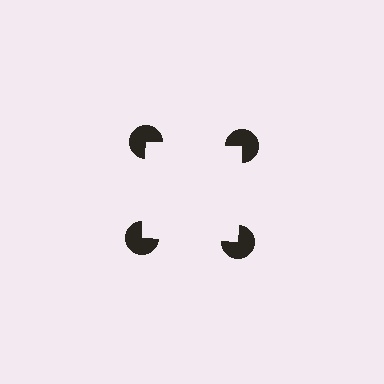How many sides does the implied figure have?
4 sides.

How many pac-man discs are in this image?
There are 4 — one at each vertex of the illusory square.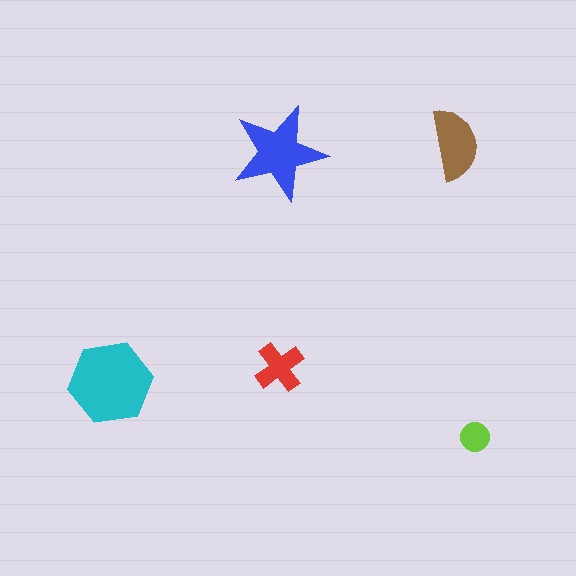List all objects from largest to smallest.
The cyan hexagon, the blue star, the brown semicircle, the red cross, the lime circle.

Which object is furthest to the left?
The cyan hexagon is leftmost.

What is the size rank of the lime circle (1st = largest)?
5th.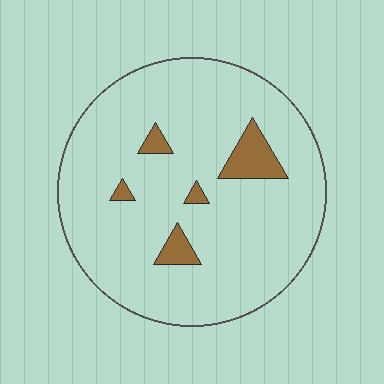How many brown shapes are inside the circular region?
5.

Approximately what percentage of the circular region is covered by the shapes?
Approximately 10%.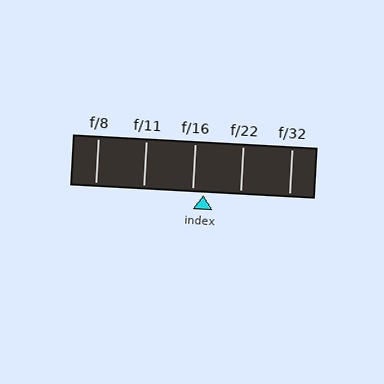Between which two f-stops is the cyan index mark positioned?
The index mark is between f/16 and f/22.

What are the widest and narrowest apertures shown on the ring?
The widest aperture shown is f/8 and the narrowest is f/32.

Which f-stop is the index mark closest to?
The index mark is closest to f/16.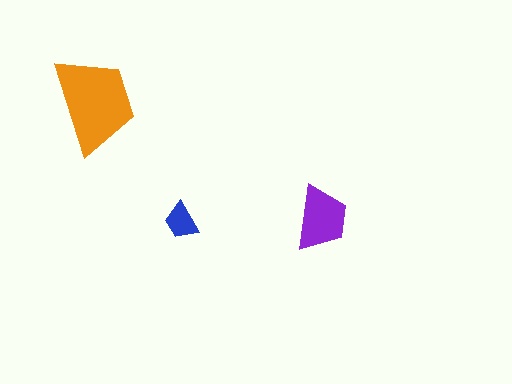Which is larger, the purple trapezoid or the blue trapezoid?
The purple one.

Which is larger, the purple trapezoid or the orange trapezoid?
The orange one.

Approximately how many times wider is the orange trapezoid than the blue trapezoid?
About 2.5 times wider.